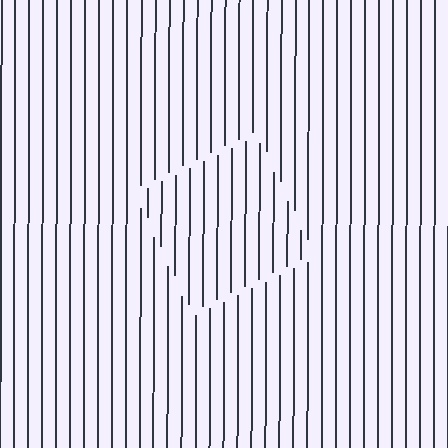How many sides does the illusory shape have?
4 sides — the line-ends trace a square.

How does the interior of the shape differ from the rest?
The interior of the shape contains the same grating, shifted by half a period — the contour is defined by the phase discontinuity where line-ends from the inner and outer gratings abut.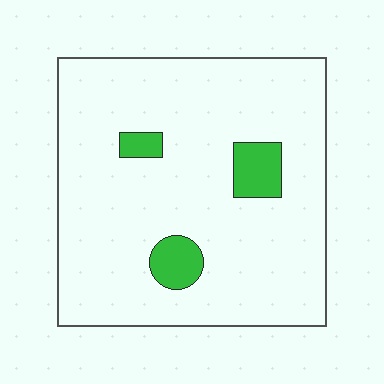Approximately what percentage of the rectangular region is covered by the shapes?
Approximately 10%.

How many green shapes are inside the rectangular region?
3.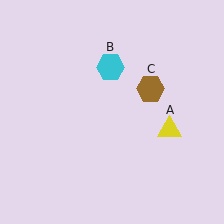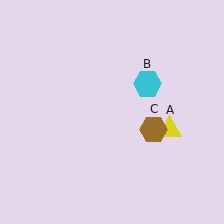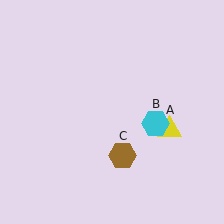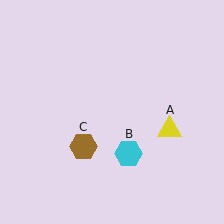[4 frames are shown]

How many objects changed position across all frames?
2 objects changed position: cyan hexagon (object B), brown hexagon (object C).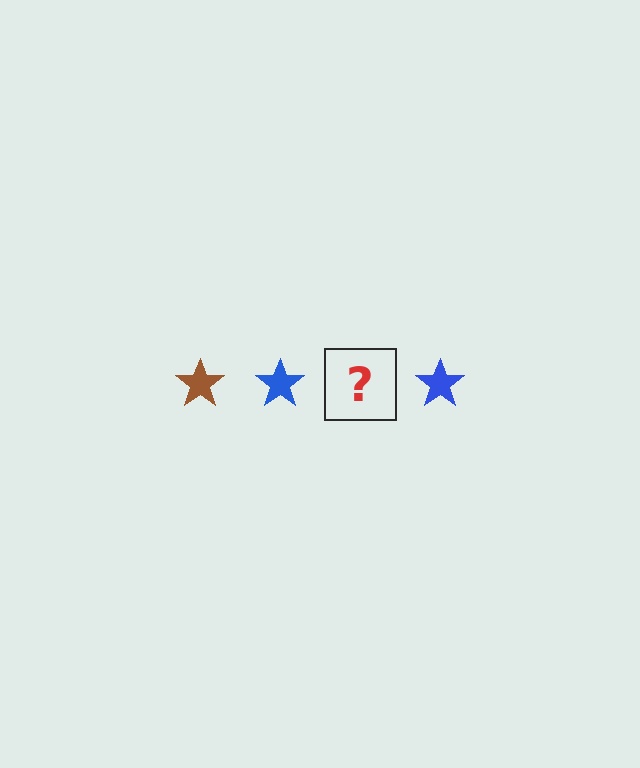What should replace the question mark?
The question mark should be replaced with a brown star.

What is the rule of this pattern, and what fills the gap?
The rule is that the pattern cycles through brown, blue stars. The gap should be filled with a brown star.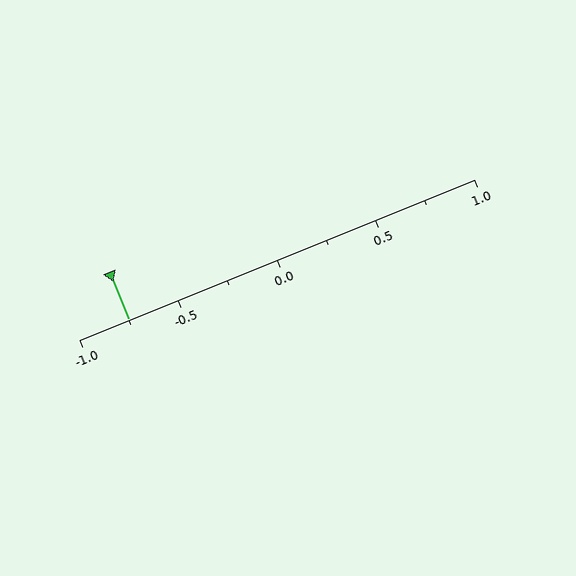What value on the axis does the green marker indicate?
The marker indicates approximately -0.75.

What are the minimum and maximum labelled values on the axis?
The axis runs from -1.0 to 1.0.